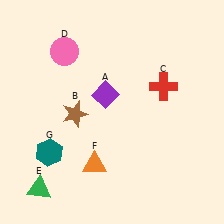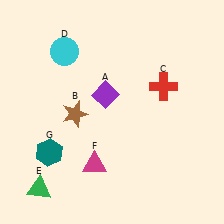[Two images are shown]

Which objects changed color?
D changed from pink to cyan. F changed from orange to magenta.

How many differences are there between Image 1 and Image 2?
There are 2 differences between the two images.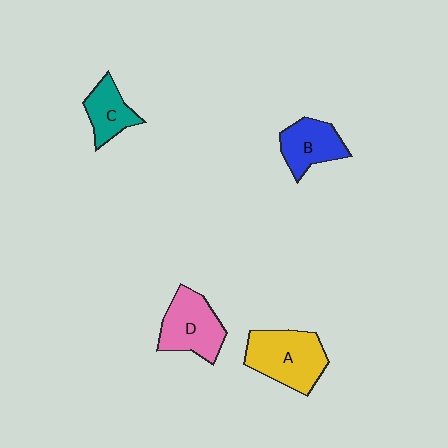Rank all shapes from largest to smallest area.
From largest to smallest: A (yellow), D (pink), B (blue), C (teal).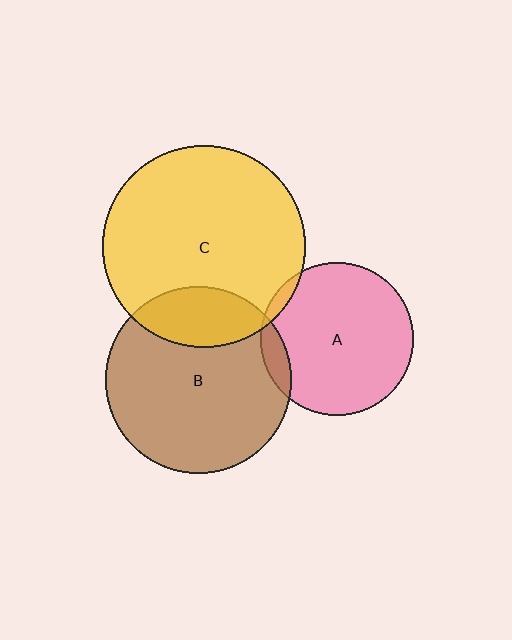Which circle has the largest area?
Circle C (yellow).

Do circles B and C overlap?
Yes.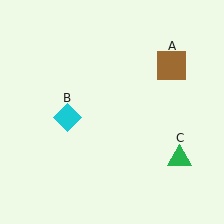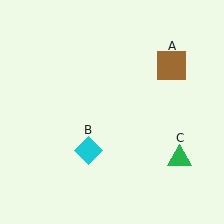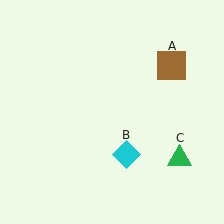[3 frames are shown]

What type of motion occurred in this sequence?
The cyan diamond (object B) rotated counterclockwise around the center of the scene.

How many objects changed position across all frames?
1 object changed position: cyan diamond (object B).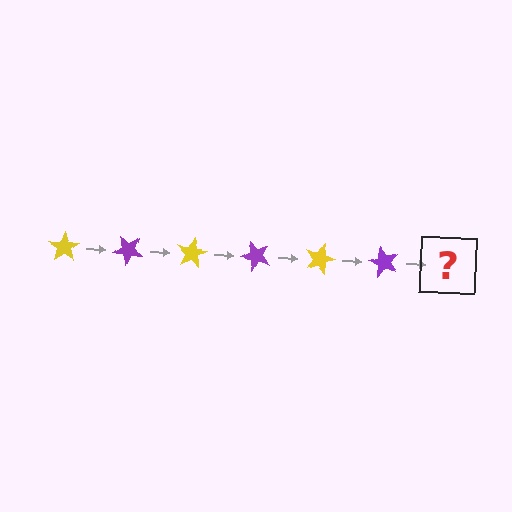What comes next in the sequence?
The next element should be a yellow star, rotated 240 degrees from the start.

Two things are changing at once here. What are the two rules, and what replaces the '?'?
The two rules are that it rotates 40 degrees each step and the color cycles through yellow and purple. The '?' should be a yellow star, rotated 240 degrees from the start.